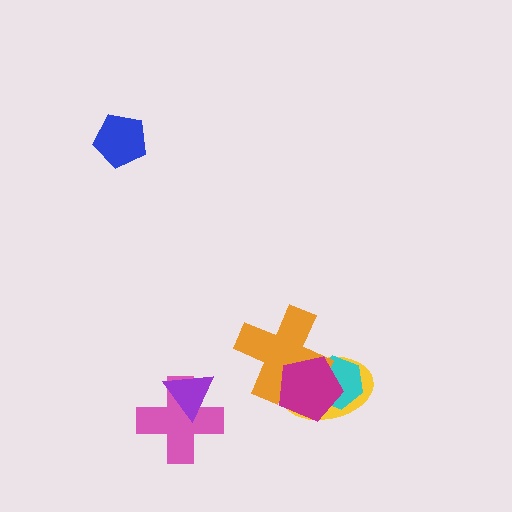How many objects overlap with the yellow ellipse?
3 objects overlap with the yellow ellipse.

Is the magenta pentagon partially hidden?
No, no other shape covers it.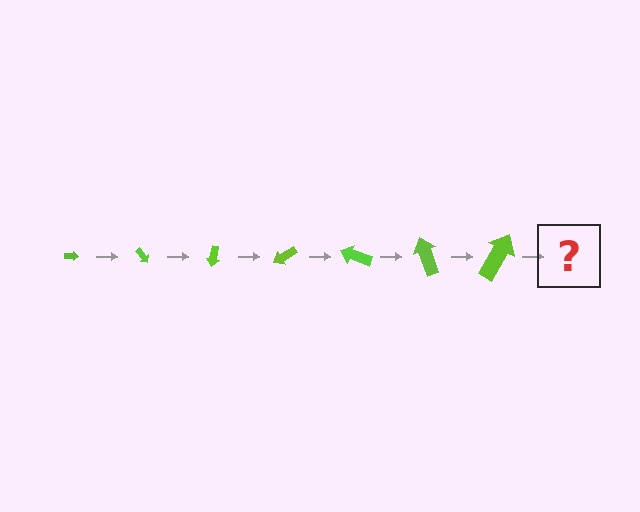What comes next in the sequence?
The next element should be an arrow, larger than the previous one and rotated 350 degrees from the start.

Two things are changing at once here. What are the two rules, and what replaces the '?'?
The two rules are that the arrow grows larger each step and it rotates 50 degrees each step. The '?' should be an arrow, larger than the previous one and rotated 350 degrees from the start.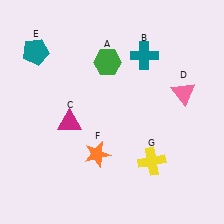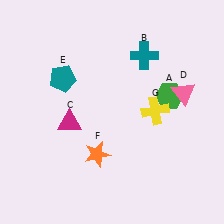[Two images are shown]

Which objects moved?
The objects that moved are: the green hexagon (A), the teal pentagon (E), the yellow cross (G).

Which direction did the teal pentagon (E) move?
The teal pentagon (E) moved right.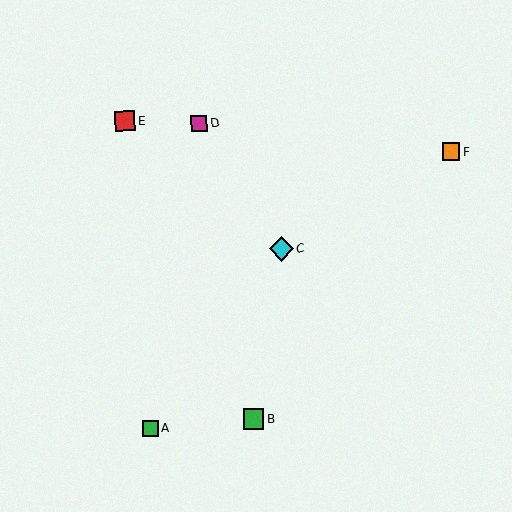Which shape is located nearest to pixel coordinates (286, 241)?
The cyan diamond (labeled C) at (281, 249) is nearest to that location.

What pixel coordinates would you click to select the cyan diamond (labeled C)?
Click at (281, 249) to select the cyan diamond C.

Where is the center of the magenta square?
The center of the magenta square is at (199, 123).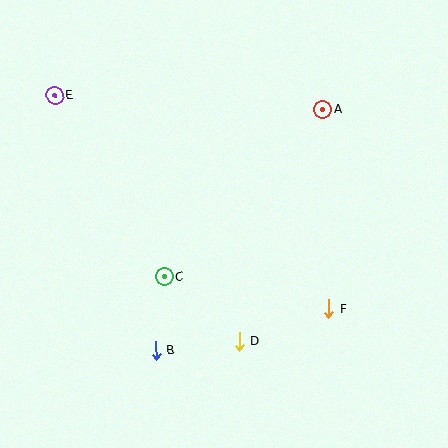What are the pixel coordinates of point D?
Point D is at (240, 341).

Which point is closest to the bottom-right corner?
Point F is closest to the bottom-right corner.